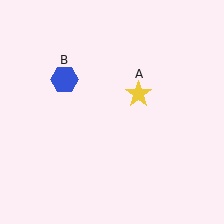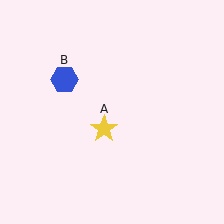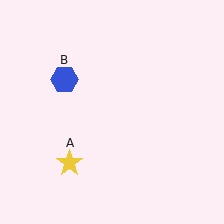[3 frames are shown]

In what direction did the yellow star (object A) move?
The yellow star (object A) moved down and to the left.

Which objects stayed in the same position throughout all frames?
Blue hexagon (object B) remained stationary.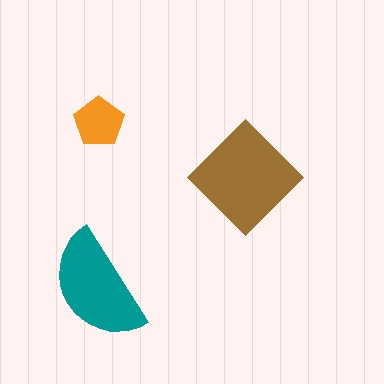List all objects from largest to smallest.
The brown diamond, the teal semicircle, the orange pentagon.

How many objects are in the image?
There are 3 objects in the image.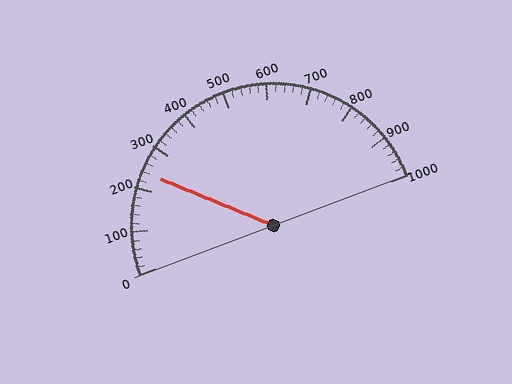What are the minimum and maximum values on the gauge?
The gauge ranges from 0 to 1000.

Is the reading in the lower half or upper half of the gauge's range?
The reading is in the lower half of the range (0 to 1000).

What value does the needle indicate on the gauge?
The needle indicates approximately 240.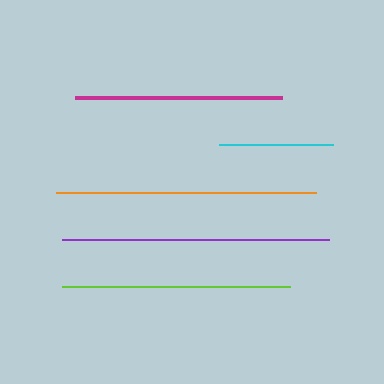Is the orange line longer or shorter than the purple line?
The purple line is longer than the orange line.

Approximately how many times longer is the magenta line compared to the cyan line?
The magenta line is approximately 1.8 times the length of the cyan line.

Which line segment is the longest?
The purple line is the longest at approximately 267 pixels.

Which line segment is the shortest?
The cyan line is the shortest at approximately 115 pixels.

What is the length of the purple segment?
The purple segment is approximately 267 pixels long.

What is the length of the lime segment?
The lime segment is approximately 228 pixels long.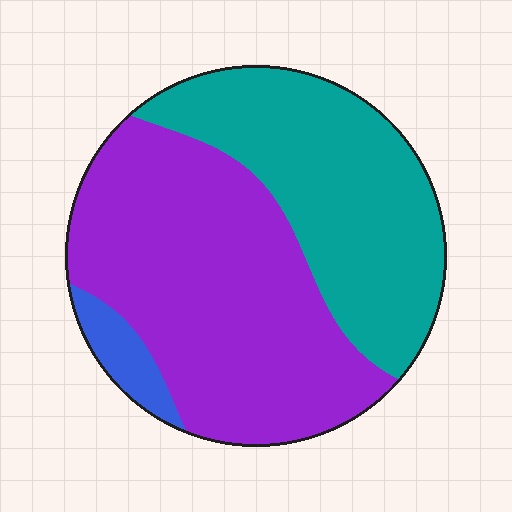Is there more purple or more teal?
Purple.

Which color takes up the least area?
Blue, at roughly 5%.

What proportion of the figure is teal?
Teal takes up between a third and a half of the figure.